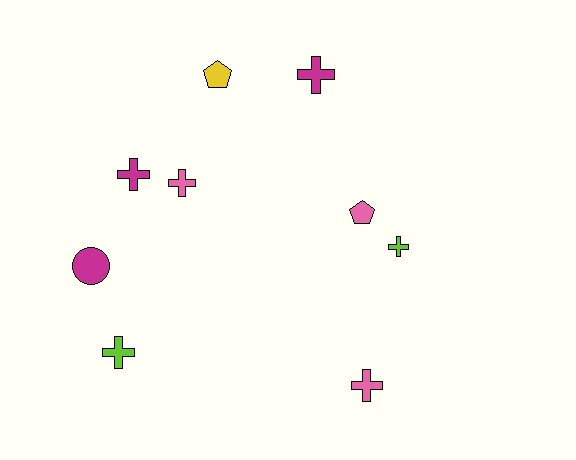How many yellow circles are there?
There are no yellow circles.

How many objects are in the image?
There are 9 objects.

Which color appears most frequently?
Pink, with 3 objects.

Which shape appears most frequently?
Cross, with 6 objects.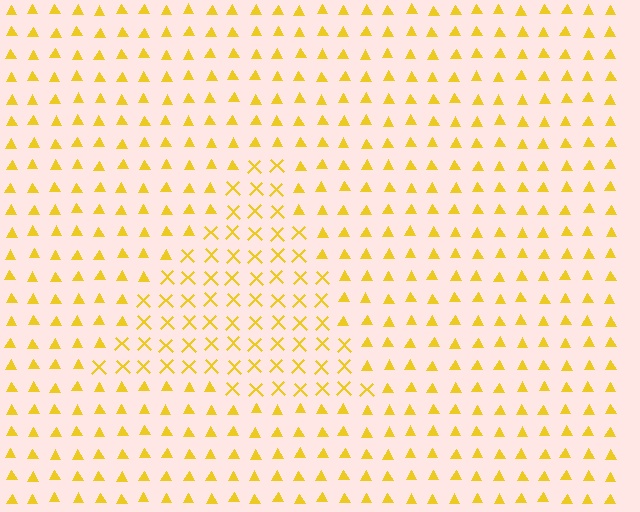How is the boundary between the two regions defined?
The boundary is defined by a change in element shape: X marks inside vs. triangles outside. All elements share the same color and spacing.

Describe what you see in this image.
The image is filled with small yellow elements arranged in a uniform grid. A triangle-shaped region contains X marks, while the surrounding area contains triangles. The boundary is defined purely by the change in element shape.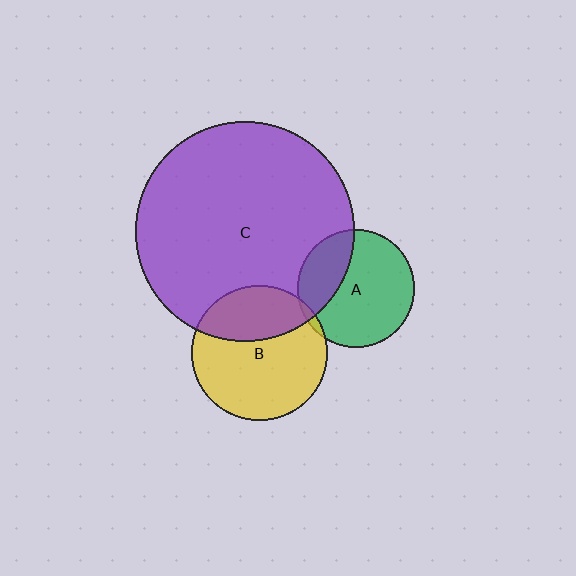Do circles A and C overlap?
Yes.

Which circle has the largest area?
Circle C (purple).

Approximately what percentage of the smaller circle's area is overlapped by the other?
Approximately 30%.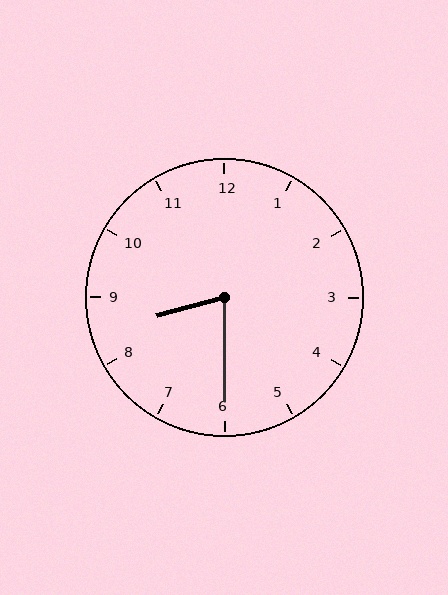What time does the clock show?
8:30.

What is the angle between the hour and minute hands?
Approximately 75 degrees.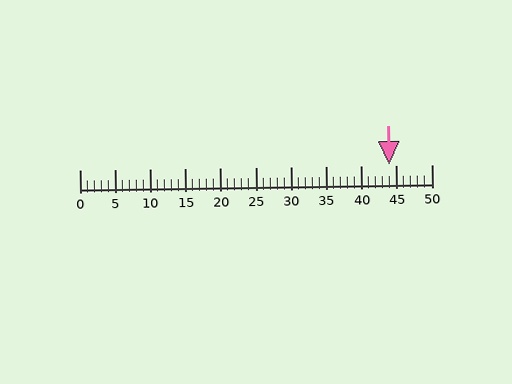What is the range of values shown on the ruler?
The ruler shows values from 0 to 50.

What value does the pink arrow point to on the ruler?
The pink arrow points to approximately 44.